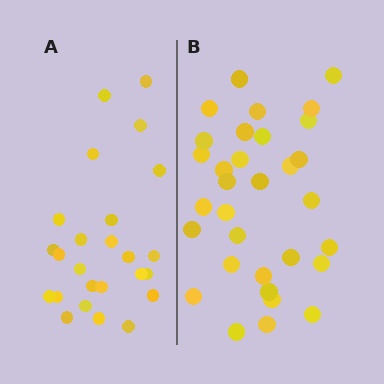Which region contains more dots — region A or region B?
Region B (the right region) has more dots.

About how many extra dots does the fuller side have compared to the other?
Region B has roughly 8 or so more dots than region A.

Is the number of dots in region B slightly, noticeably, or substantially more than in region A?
Region B has noticeably more, but not dramatically so. The ratio is roughly 1.3 to 1.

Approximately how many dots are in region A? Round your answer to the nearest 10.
About 20 dots. (The exact count is 25, which rounds to 20.)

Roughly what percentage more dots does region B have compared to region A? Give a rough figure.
About 30% more.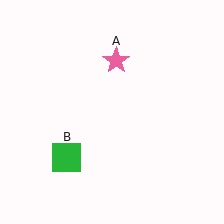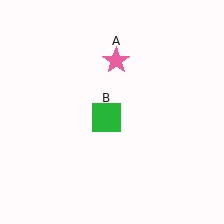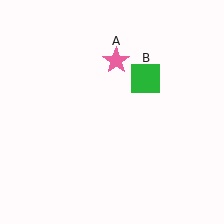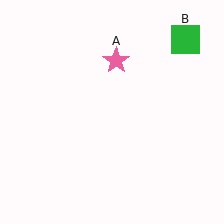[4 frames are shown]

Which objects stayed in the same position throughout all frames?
Pink star (object A) remained stationary.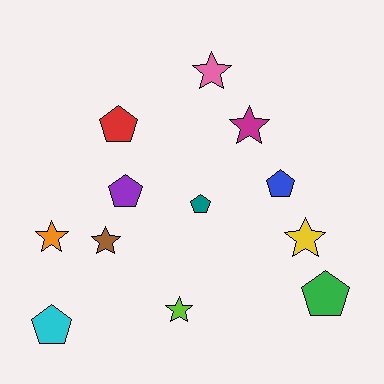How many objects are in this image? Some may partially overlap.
There are 12 objects.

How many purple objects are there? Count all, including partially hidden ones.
There is 1 purple object.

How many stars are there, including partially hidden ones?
There are 6 stars.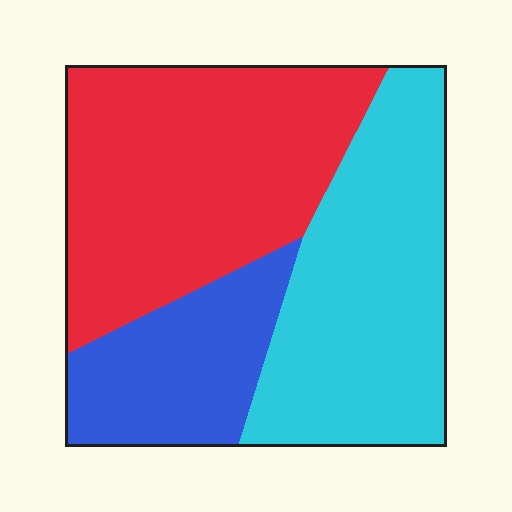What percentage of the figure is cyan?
Cyan takes up about three eighths (3/8) of the figure.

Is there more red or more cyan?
Red.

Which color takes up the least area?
Blue, at roughly 20%.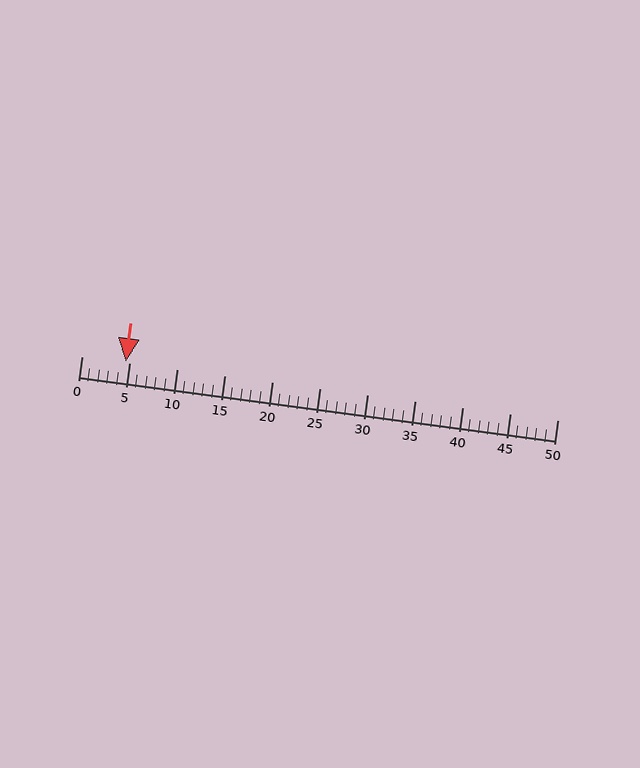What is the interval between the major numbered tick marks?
The major tick marks are spaced 5 units apart.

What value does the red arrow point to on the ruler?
The red arrow points to approximately 5.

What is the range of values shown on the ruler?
The ruler shows values from 0 to 50.